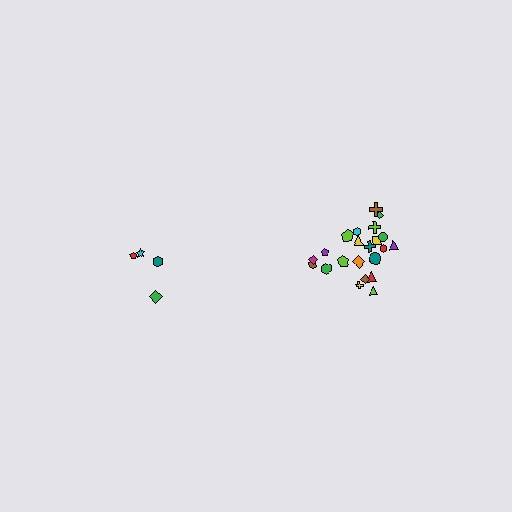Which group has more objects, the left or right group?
The right group.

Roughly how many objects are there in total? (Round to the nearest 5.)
Roughly 25 objects in total.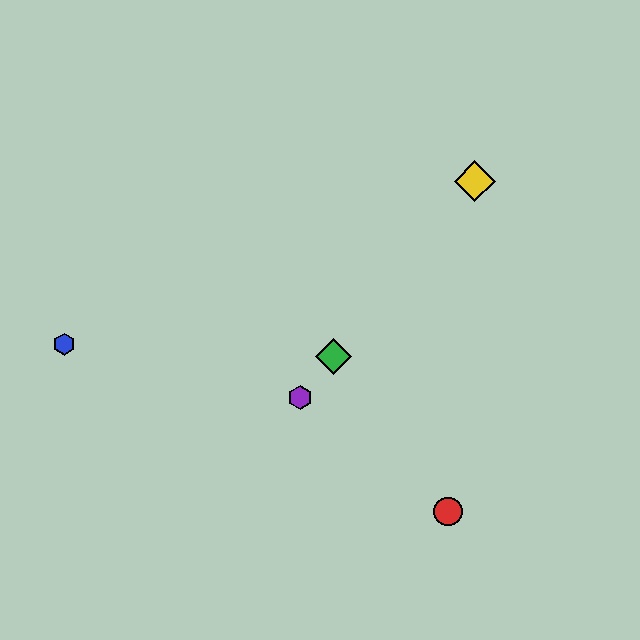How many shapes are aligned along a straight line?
3 shapes (the green diamond, the yellow diamond, the purple hexagon) are aligned along a straight line.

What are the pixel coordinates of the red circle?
The red circle is at (448, 512).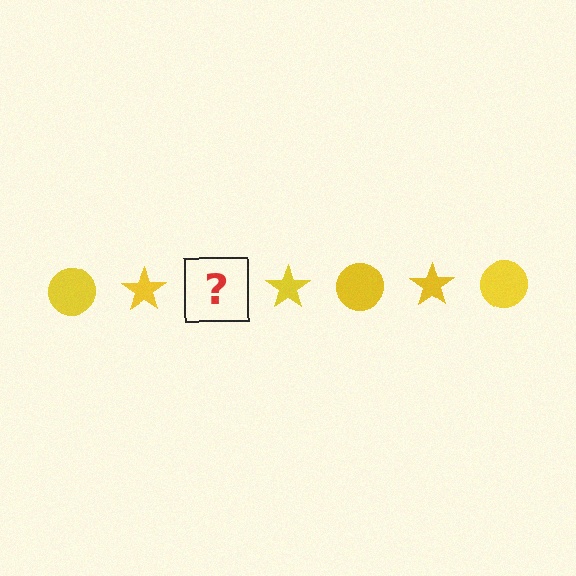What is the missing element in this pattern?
The missing element is a yellow circle.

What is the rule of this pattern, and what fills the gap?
The rule is that the pattern cycles through circle, star shapes in yellow. The gap should be filled with a yellow circle.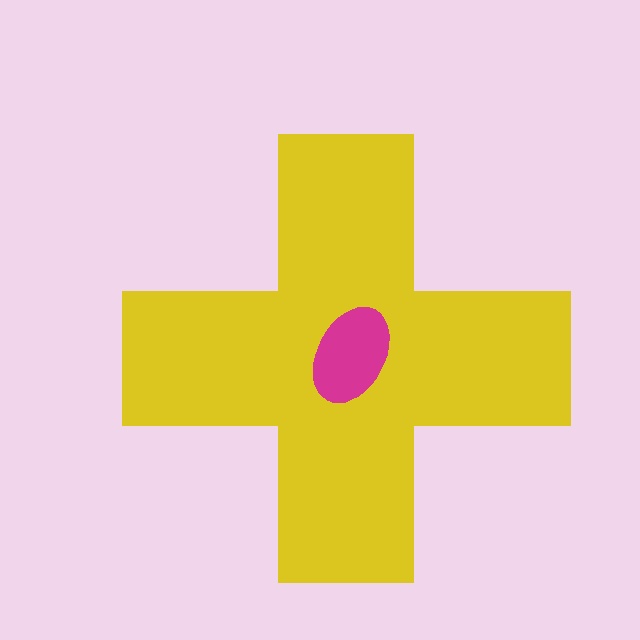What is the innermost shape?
The magenta ellipse.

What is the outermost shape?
The yellow cross.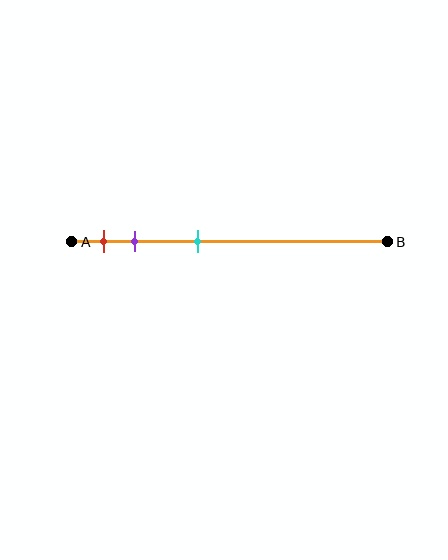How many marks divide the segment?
There are 3 marks dividing the segment.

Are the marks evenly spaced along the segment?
No, the marks are not evenly spaced.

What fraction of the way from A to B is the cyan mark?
The cyan mark is approximately 40% (0.4) of the way from A to B.